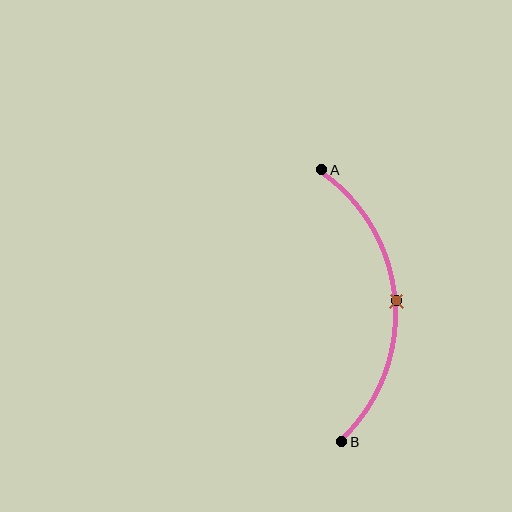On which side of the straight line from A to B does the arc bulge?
The arc bulges to the right of the straight line connecting A and B.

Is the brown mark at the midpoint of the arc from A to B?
Yes. The brown mark lies on the arc at equal arc-length from both A and B — it is the arc midpoint.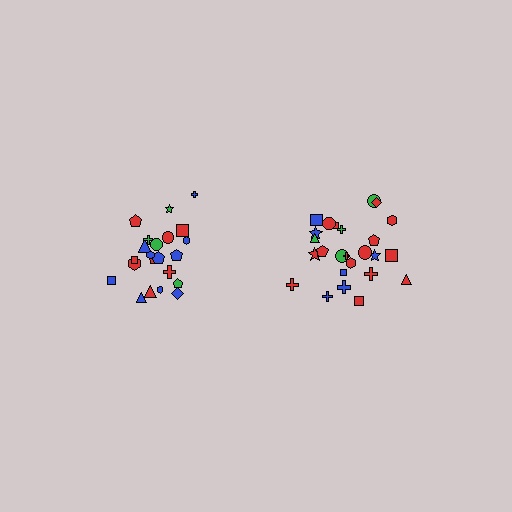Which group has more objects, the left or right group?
The right group.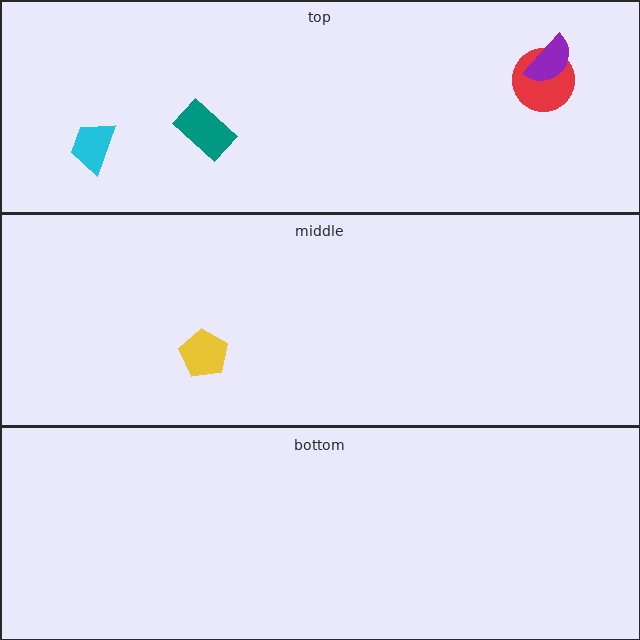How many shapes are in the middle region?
1.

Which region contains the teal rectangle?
The top region.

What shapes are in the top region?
The red circle, the teal rectangle, the purple semicircle, the cyan trapezoid.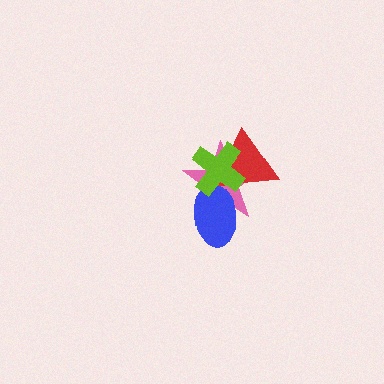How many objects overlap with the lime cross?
3 objects overlap with the lime cross.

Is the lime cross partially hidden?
No, no other shape covers it.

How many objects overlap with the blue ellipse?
3 objects overlap with the blue ellipse.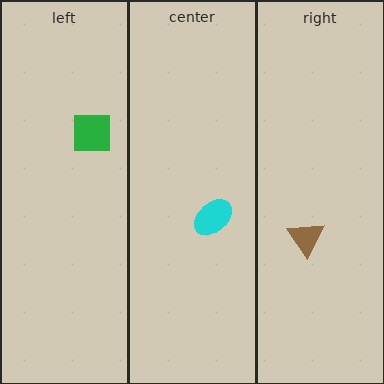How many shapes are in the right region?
1.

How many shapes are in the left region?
1.